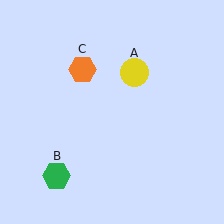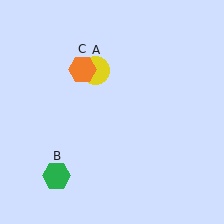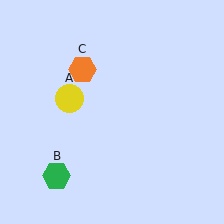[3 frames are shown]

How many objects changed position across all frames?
1 object changed position: yellow circle (object A).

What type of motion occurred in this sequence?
The yellow circle (object A) rotated counterclockwise around the center of the scene.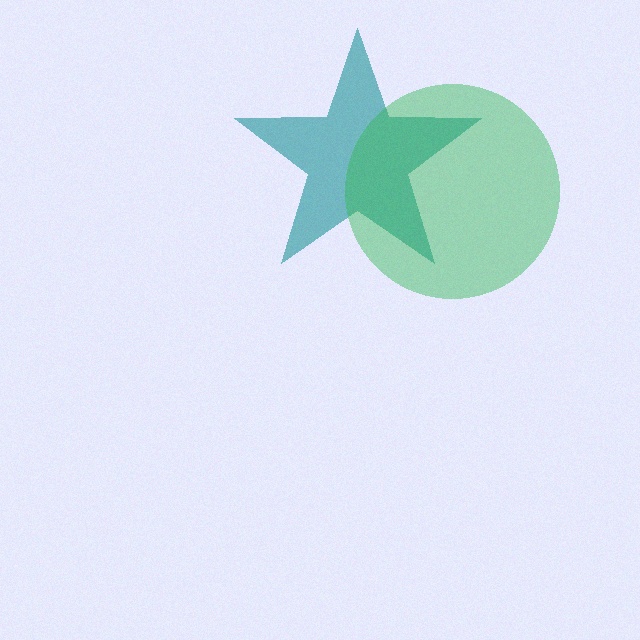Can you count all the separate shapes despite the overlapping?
Yes, there are 2 separate shapes.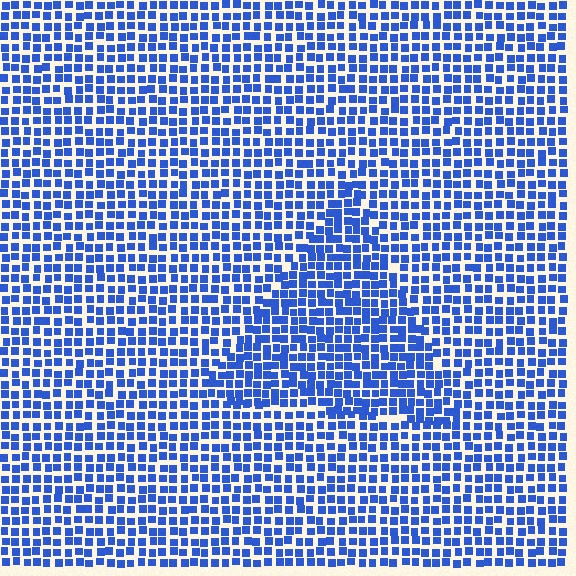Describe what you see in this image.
The image contains small blue elements arranged at two different densities. A triangle-shaped region is visible where the elements are more densely packed than the surrounding area.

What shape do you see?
I see a triangle.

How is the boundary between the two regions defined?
The boundary is defined by a change in element density (approximately 1.4x ratio). All elements are the same color, size, and shape.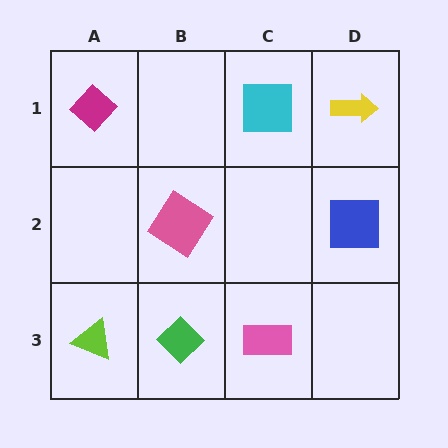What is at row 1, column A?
A magenta diamond.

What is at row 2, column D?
A blue square.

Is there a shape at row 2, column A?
No, that cell is empty.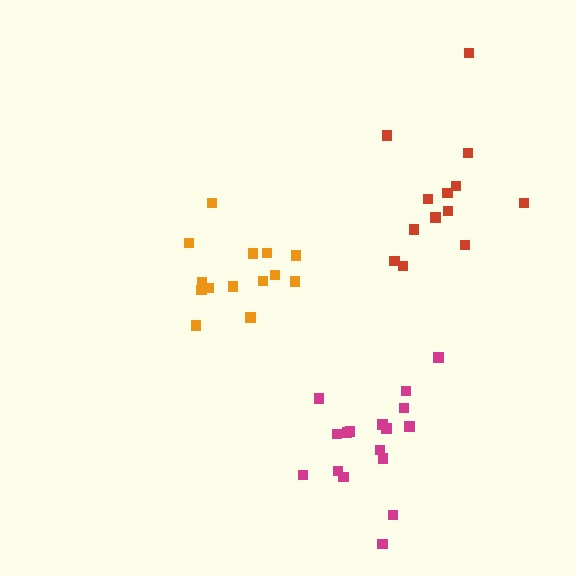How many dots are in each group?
Group 1: 14 dots, Group 2: 17 dots, Group 3: 13 dots (44 total).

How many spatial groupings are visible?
There are 3 spatial groupings.